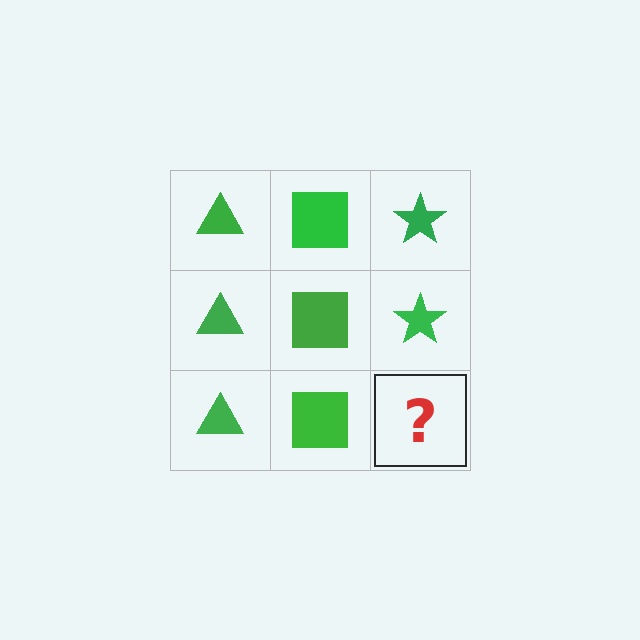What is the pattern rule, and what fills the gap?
The rule is that each column has a consistent shape. The gap should be filled with a green star.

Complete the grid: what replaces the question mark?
The question mark should be replaced with a green star.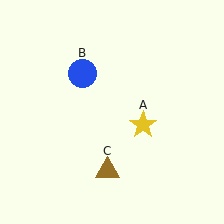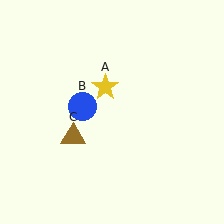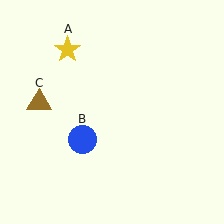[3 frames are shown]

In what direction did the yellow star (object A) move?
The yellow star (object A) moved up and to the left.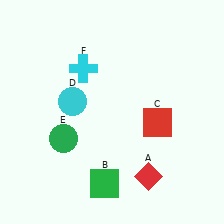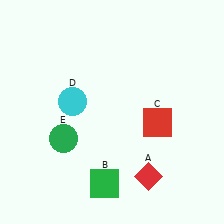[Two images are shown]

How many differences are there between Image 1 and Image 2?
There is 1 difference between the two images.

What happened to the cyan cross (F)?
The cyan cross (F) was removed in Image 2. It was in the top-left area of Image 1.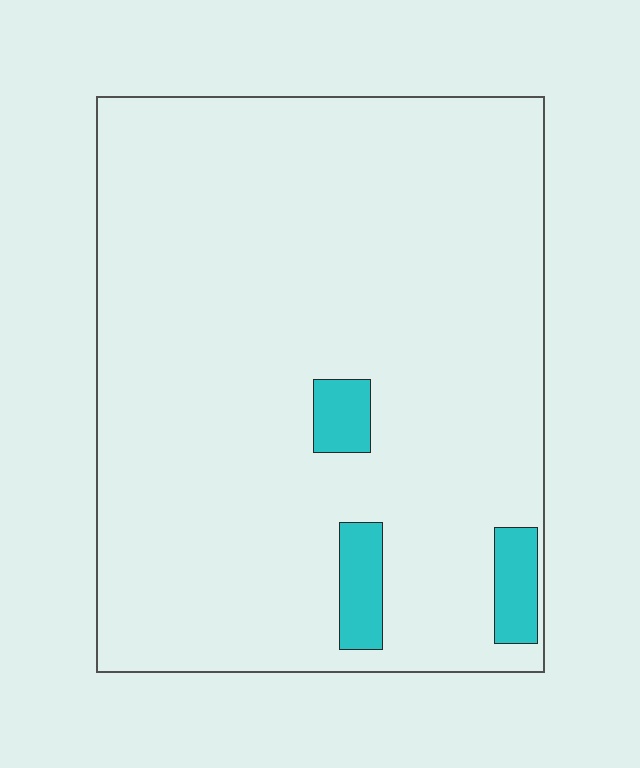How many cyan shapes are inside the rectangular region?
3.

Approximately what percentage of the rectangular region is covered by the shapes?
Approximately 5%.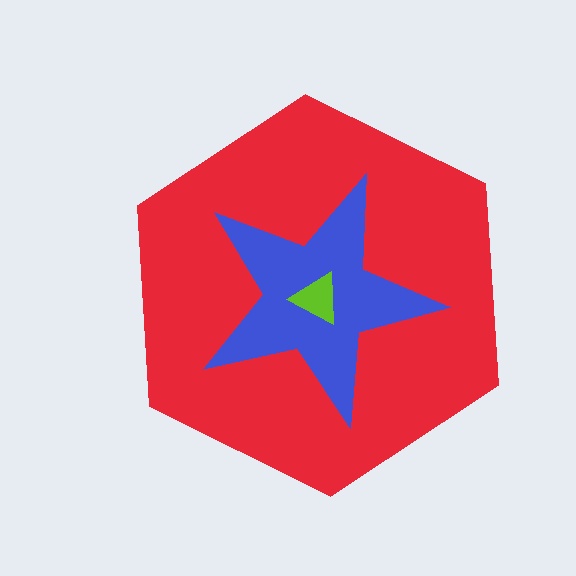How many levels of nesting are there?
3.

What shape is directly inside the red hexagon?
The blue star.